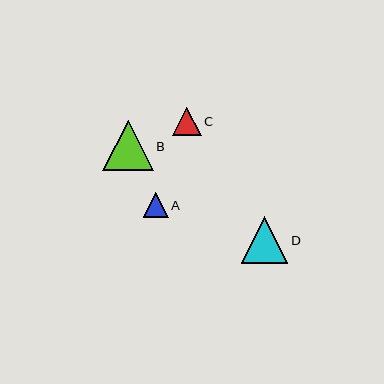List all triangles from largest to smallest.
From largest to smallest: B, D, C, A.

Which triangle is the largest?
Triangle B is the largest with a size of approximately 50 pixels.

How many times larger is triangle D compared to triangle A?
Triangle D is approximately 1.9 times the size of triangle A.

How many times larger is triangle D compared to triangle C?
Triangle D is approximately 1.6 times the size of triangle C.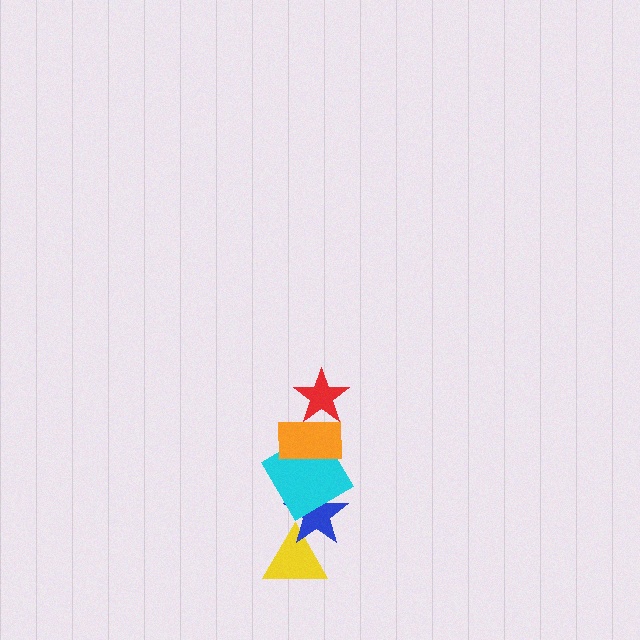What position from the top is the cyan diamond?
The cyan diamond is 3rd from the top.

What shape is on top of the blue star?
The cyan diamond is on top of the blue star.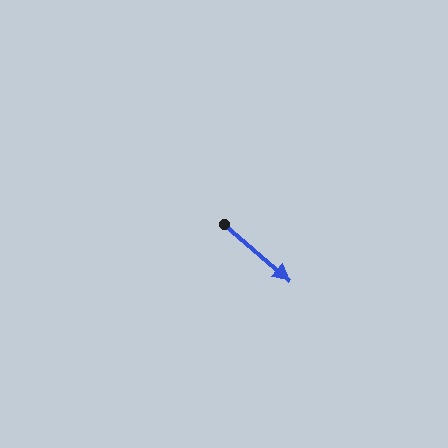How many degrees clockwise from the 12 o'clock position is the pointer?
Approximately 131 degrees.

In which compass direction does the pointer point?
Southeast.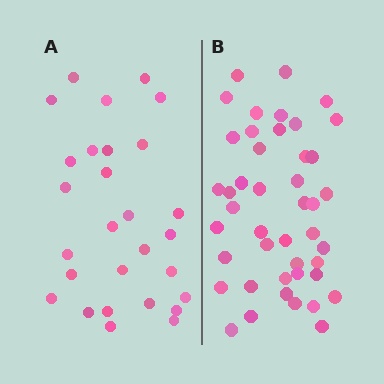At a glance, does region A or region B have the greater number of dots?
Region B (the right region) has more dots.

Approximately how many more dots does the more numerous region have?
Region B has approximately 15 more dots than region A.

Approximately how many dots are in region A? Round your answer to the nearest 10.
About 30 dots. (The exact count is 28, which rounds to 30.)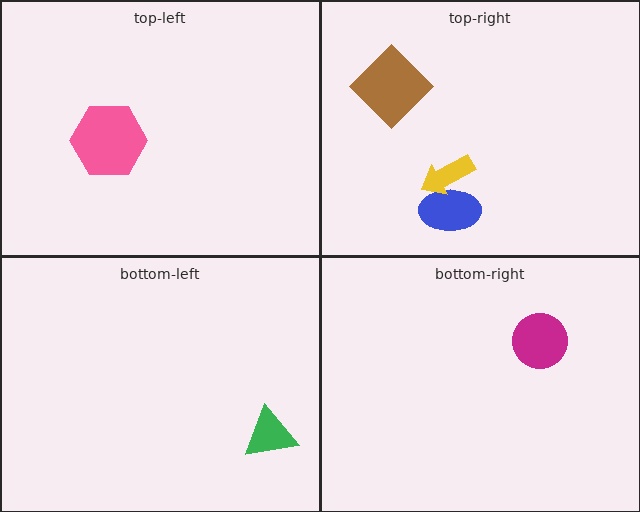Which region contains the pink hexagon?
The top-left region.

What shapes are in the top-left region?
The pink hexagon.